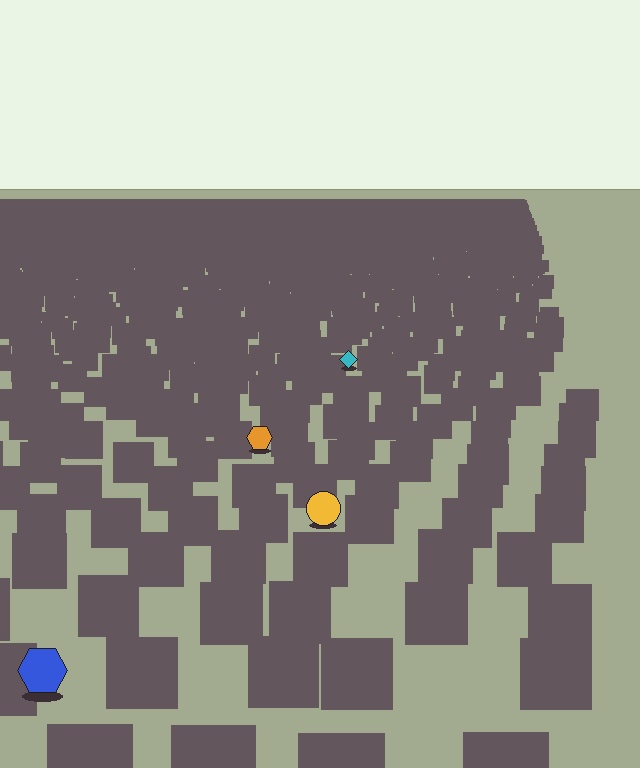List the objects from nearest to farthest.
From nearest to farthest: the blue hexagon, the yellow circle, the orange hexagon, the cyan diamond.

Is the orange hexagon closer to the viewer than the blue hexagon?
No. The blue hexagon is closer — you can tell from the texture gradient: the ground texture is coarser near it.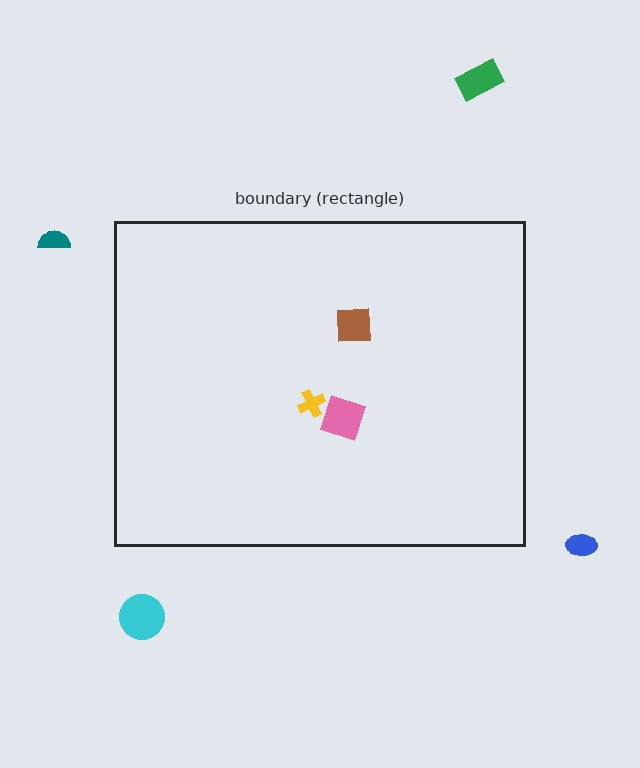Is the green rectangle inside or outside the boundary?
Outside.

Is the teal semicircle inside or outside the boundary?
Outside.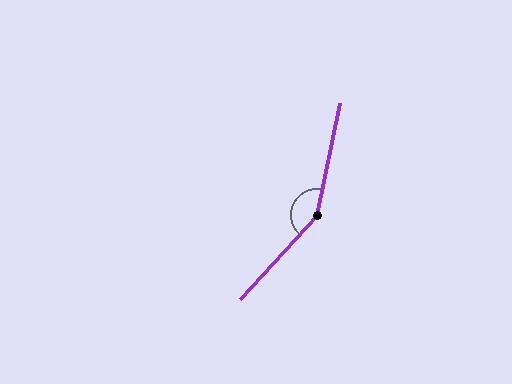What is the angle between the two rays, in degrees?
Approximately 149 degrees.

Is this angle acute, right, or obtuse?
It is obtuse.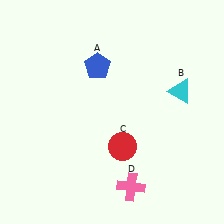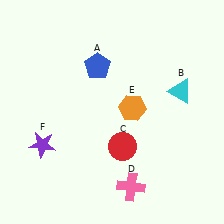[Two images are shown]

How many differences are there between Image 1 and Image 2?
There are 2 differences between the two images.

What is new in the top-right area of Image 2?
An orange hexagon (E) was added in the top-right area of Image 2.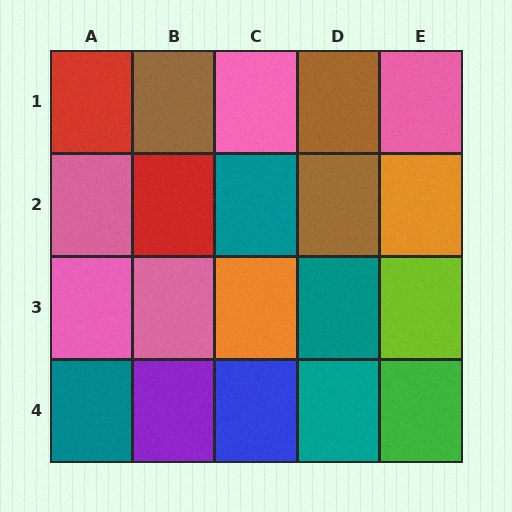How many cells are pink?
5 cells are pink.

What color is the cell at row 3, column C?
Orange.